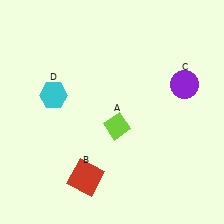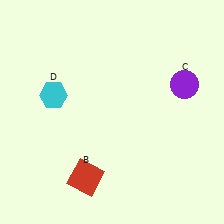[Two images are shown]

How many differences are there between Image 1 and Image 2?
There is 1 difference between the two images.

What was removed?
The lime diamond (A) was removed in Image 2.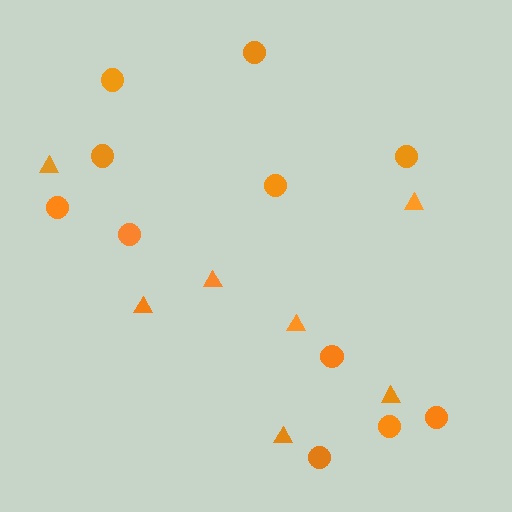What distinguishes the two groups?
There are 2 groups: one group of circles (11) and one group of triangles (7).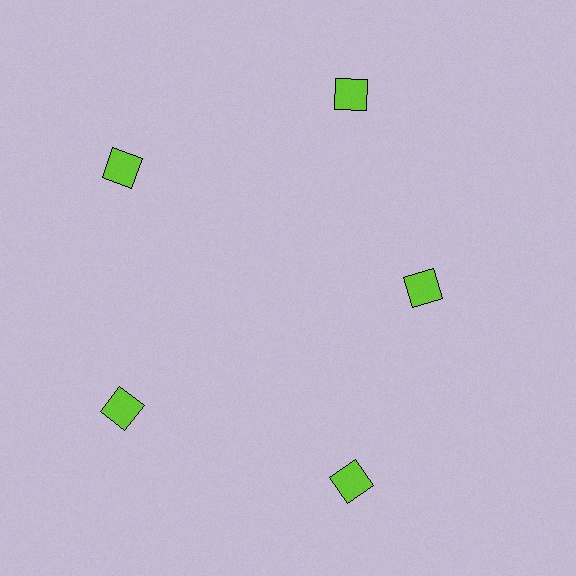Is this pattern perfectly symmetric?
No. The 5 lime squares are arranged in a ring, but one element near the 3 o'clock position is pulled inward toward the center, breaking the 5-fold rotational symmetry.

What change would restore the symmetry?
The symmetry would be restored by moving it outward, back onto the ring so that all 5 squares sit at equal angles and equal distance from the center.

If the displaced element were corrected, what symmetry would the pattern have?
It would have 5-fold rotational symmetry — the pattern would map onto itself every 72 degrees.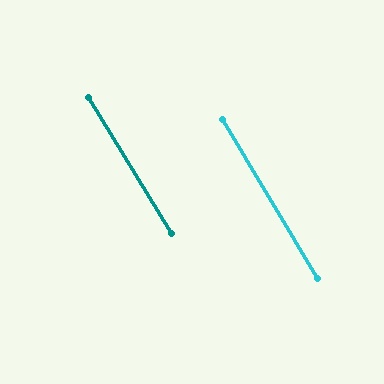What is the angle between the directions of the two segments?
Approximately 1 degree.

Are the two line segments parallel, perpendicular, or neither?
Parallel — their directions differ by only 0.7°.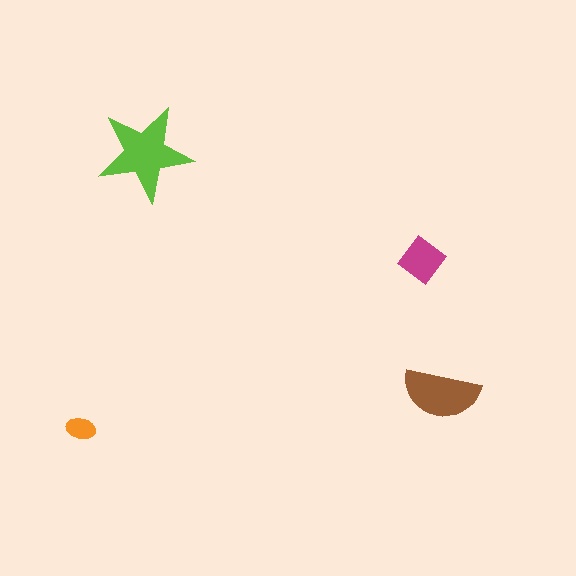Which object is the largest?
The lime star.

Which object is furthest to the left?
The orange ellipse is leftmost.